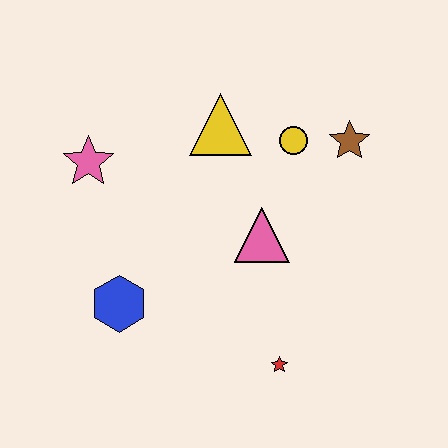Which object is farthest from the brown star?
The blue hexagon is farthest from the brown star.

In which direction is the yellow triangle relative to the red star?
The yellow triangle is above the red star.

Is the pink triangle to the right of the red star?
No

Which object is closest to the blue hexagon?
The pink star is closest to the blue hexagon.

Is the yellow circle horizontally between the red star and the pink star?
No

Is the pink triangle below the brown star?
Yes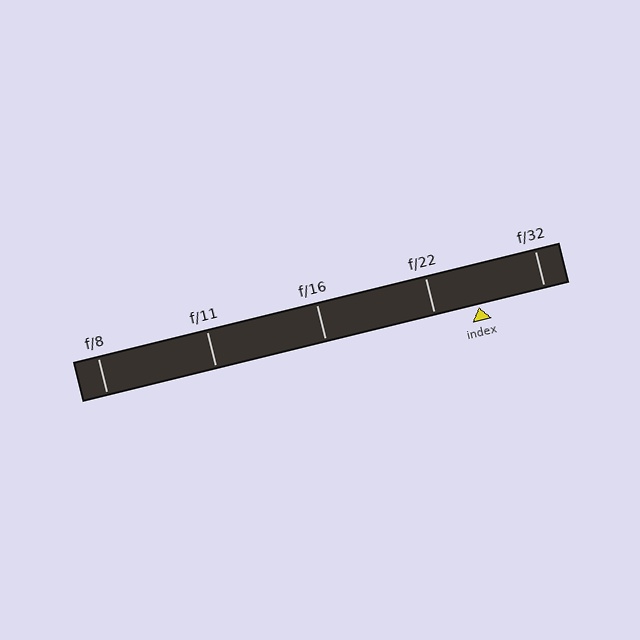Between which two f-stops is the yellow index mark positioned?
The index mark is between f/22 and f/32.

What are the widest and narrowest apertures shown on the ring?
The widest aperture shown is f/8 and the narrowest is f/32.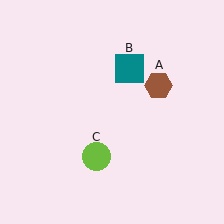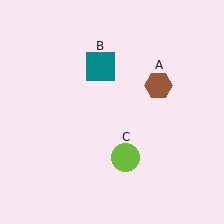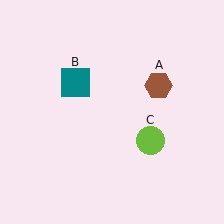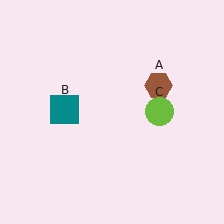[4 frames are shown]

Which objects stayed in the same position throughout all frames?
Brown hexagon (object A) remained stationary.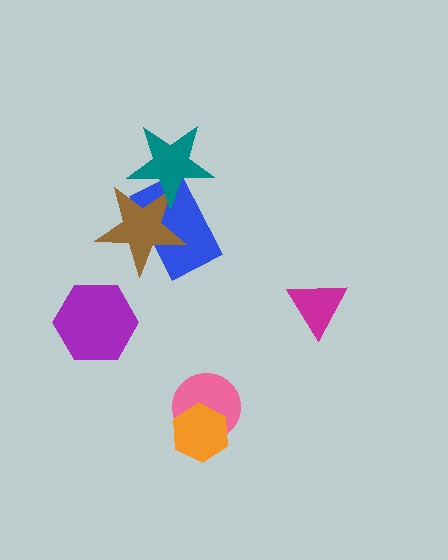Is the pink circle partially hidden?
Yes, it is partially covered by another shape.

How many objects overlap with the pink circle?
1 object overlaps with the pink circle.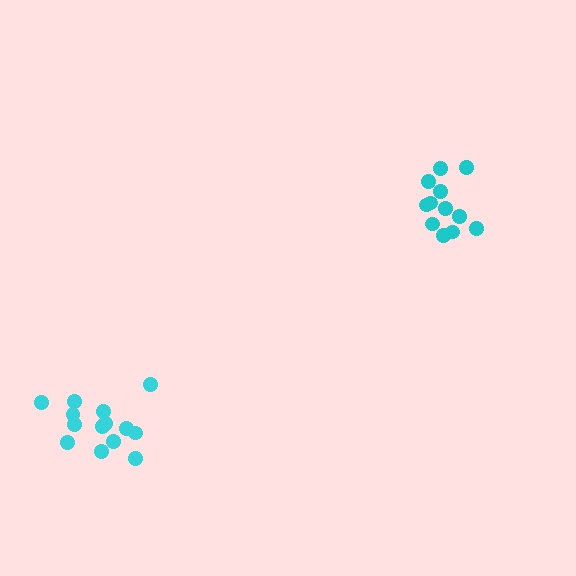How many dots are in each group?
Group 1: 14 dots, Group 2: 12 dots (26 total).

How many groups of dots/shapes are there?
There are 2 groups.